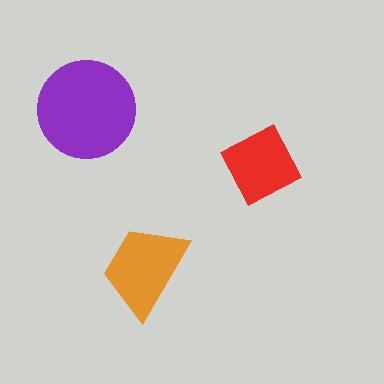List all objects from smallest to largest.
The red diamond, the orange trapezoid, the purple circle.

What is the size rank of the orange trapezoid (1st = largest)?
2nd.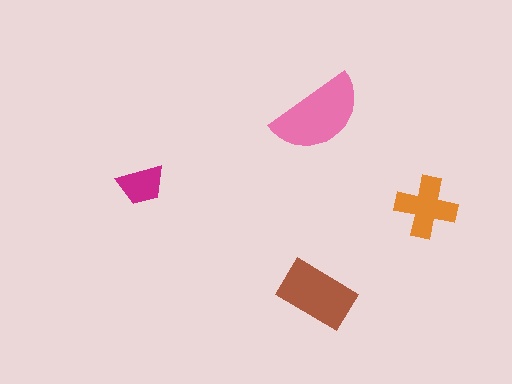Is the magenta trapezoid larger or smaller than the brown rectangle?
Smaller.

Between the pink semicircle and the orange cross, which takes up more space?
The pink semicircle.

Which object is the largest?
The pink semicircle.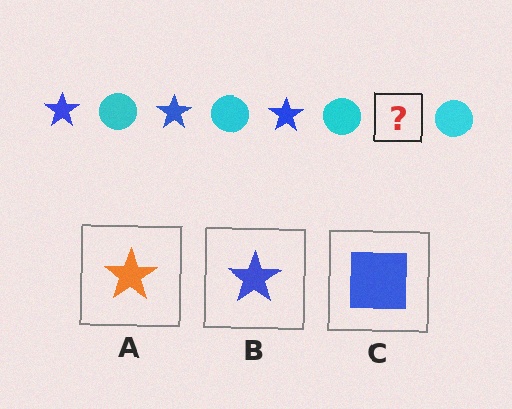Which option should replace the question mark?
Option B.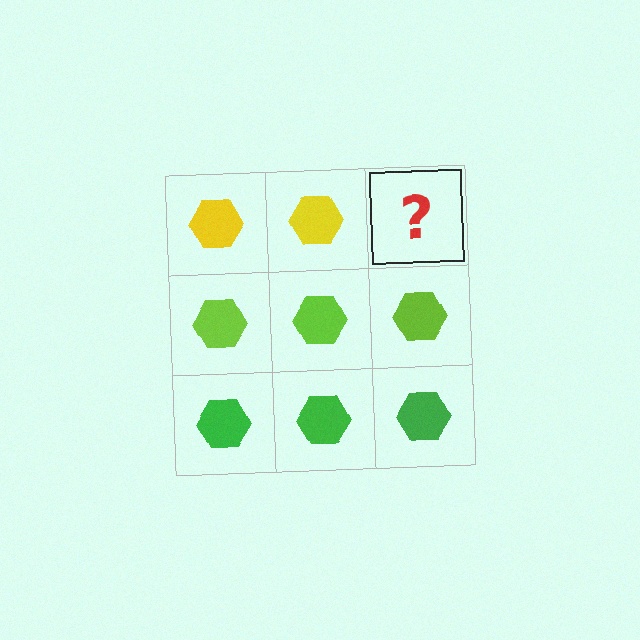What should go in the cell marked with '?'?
The missing cell should contain a yellow hexagon.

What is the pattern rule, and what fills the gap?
The rule is that each row has a consistent color. The gap should be filled with a yellow hexagon.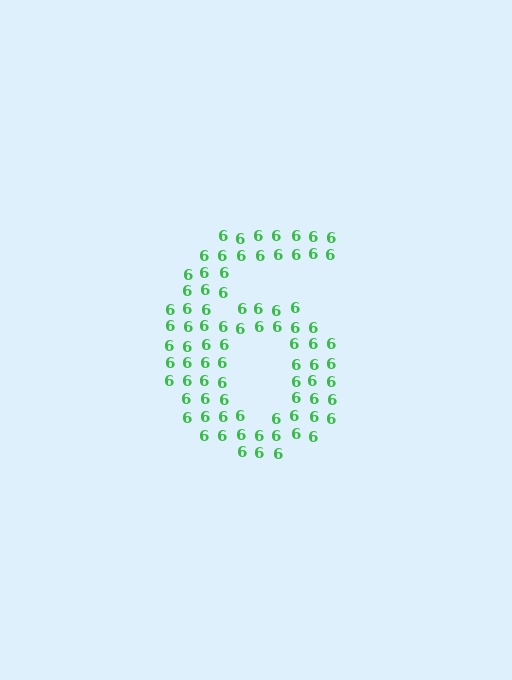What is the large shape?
The large shape is the digit 6.